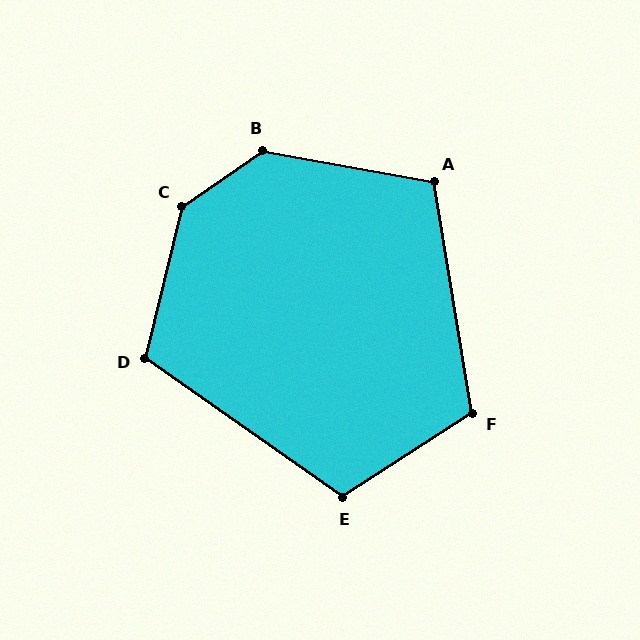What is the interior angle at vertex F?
Approximately 113 degrees (obtuse).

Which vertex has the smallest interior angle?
A, at approximately 110 degrees.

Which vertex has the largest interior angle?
C, at approximately 138 degrees.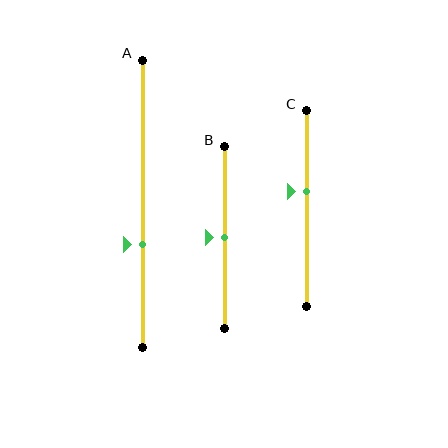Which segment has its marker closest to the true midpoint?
Segment B has its marker closest to the true midpoint.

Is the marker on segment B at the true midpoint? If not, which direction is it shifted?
Yes, the marker on segment B is at the true midpoint.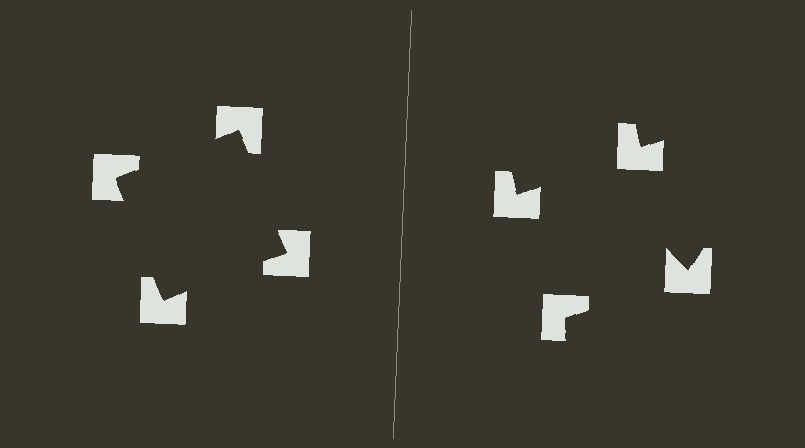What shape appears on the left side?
An illusory square.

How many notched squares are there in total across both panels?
8 — 4 on each side.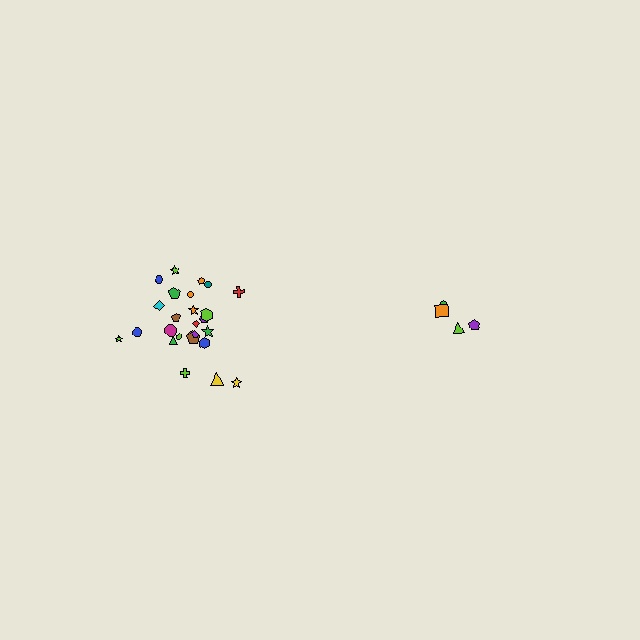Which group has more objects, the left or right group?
The left group.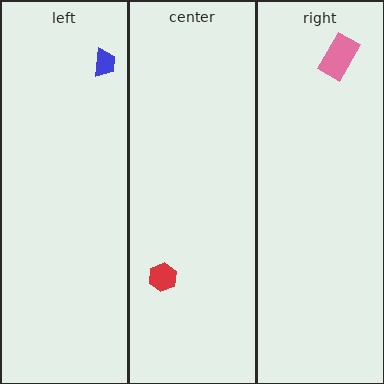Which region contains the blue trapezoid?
The left region.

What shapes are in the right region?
The pink rectangle.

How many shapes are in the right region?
1.